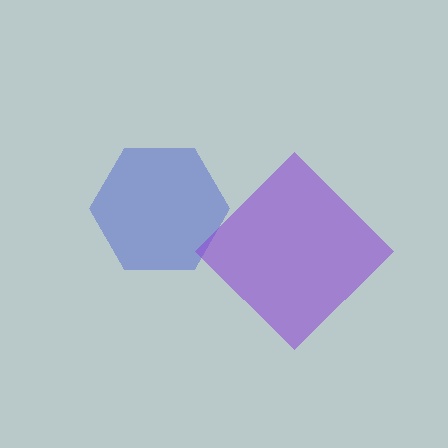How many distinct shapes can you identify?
There are 2 distinct shapes: a blue hexagon, a purple diamond.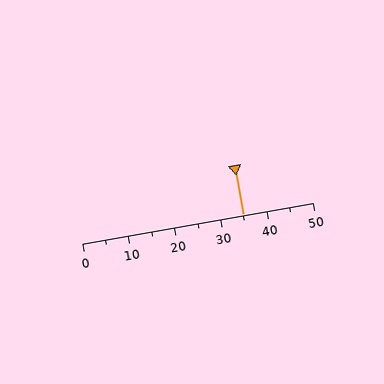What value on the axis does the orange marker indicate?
The marker indicates approximately 35.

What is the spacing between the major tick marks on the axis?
The major ticks are spaced 10 apart.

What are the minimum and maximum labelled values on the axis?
The axis runs from 0 to 50.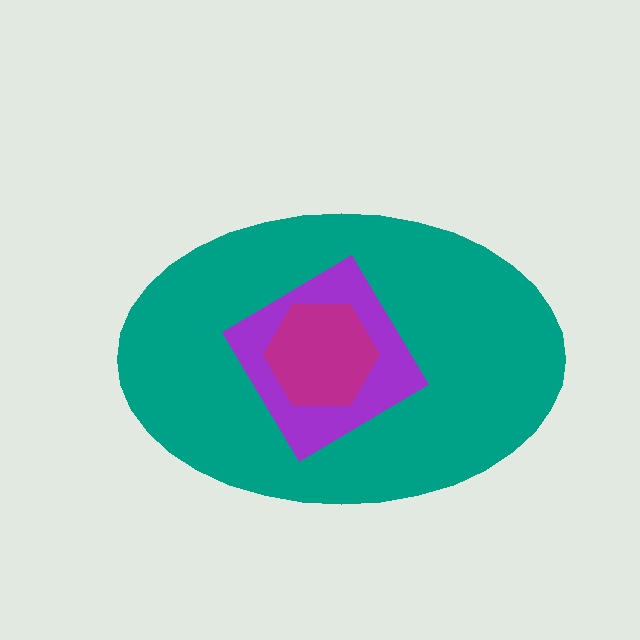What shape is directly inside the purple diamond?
The magenta hexagon.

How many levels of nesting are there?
3.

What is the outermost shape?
The teal ellipse.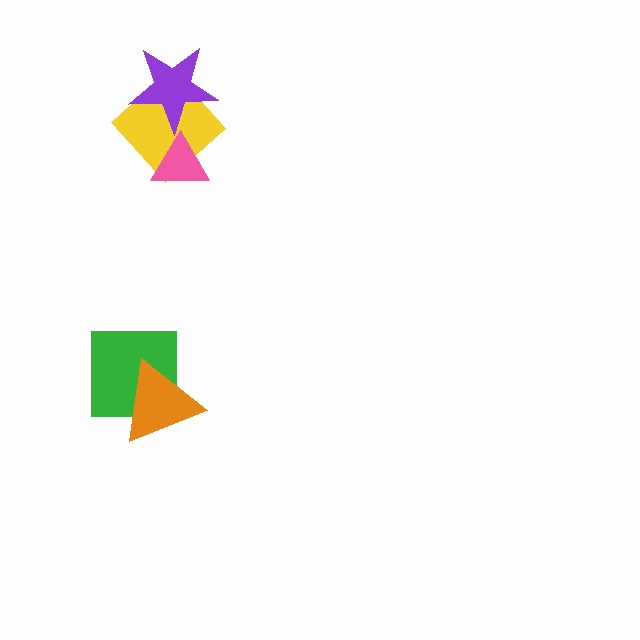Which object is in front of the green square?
The orange triangle is in front of the green square.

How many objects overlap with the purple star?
1 object overlaps with the purple star.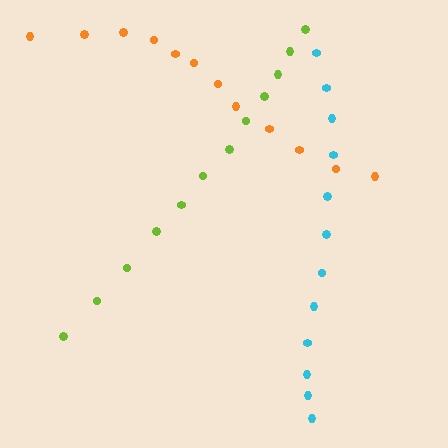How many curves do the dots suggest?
There are 3 distinct paths.